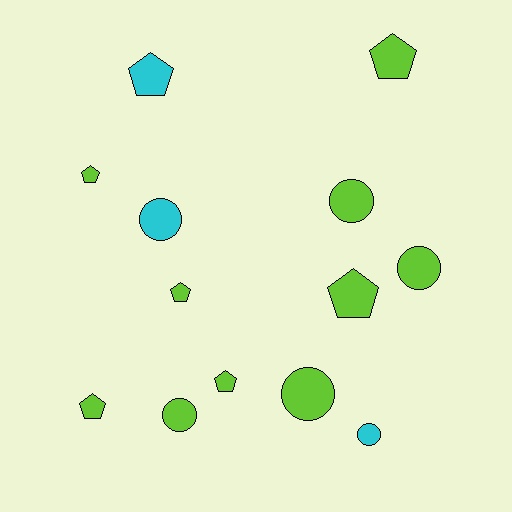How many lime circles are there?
There are 4 lime circles.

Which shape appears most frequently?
Pentagon, with 7 objects.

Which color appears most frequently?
Lime, with 10 objects.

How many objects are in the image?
There are 13 objects.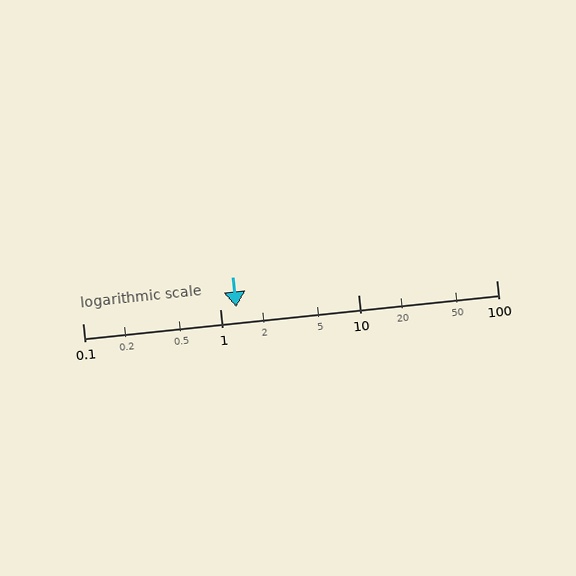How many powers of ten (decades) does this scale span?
The scale spans 3 decades, from 0.1 to 100.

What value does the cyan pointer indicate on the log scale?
The pointer indicates approximately 1.3.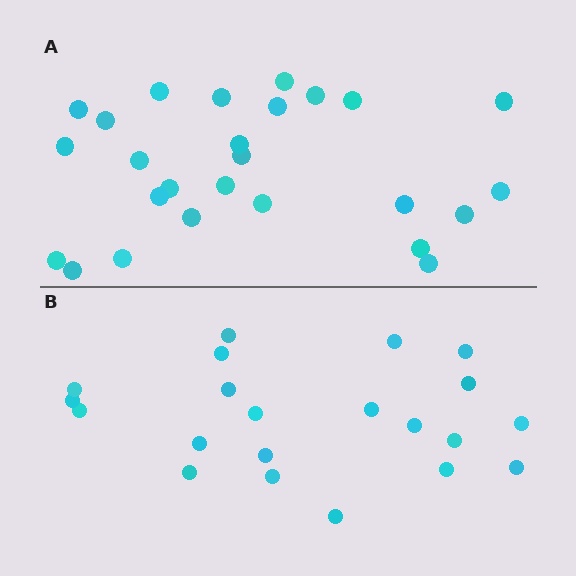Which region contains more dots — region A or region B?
Region A (the top region) has more dots.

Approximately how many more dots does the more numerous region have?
Region A has about 5 more dots than region B.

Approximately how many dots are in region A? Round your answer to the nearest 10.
About 30 dots. (The exact count is 26, which rounds to 30.)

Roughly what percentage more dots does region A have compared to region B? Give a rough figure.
About 25% more.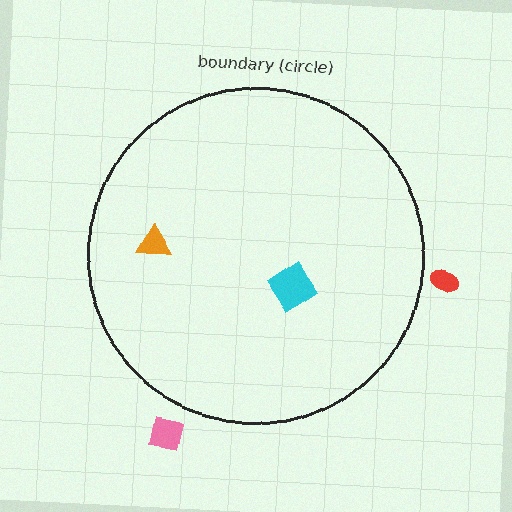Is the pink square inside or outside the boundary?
Outside.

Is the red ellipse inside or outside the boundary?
Outside.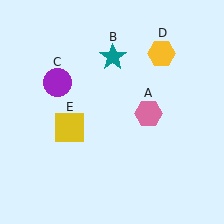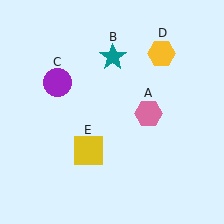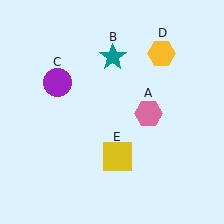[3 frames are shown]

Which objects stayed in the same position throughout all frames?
Pink hexagon (object A) and teal star (object B) and purple circle (object C) and yellow hexagon (object D) remained stationary.